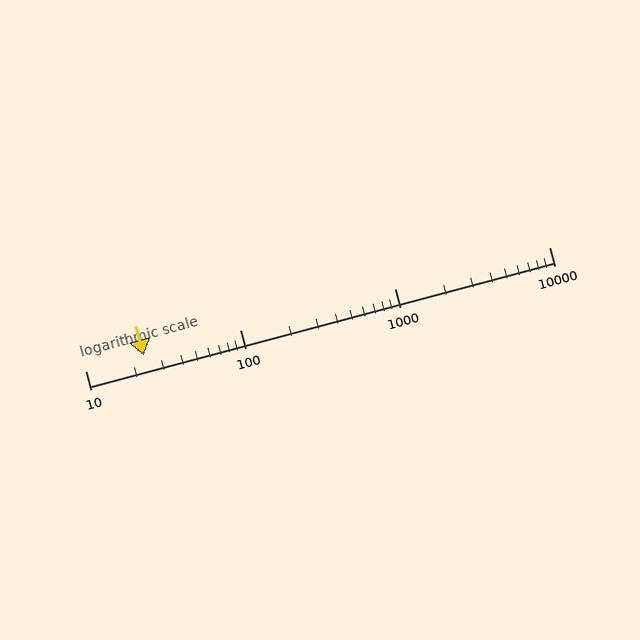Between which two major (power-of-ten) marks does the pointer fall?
The pointer is between 10 and 100.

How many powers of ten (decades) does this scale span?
The scale spans 3 decades, from 10 to 10000.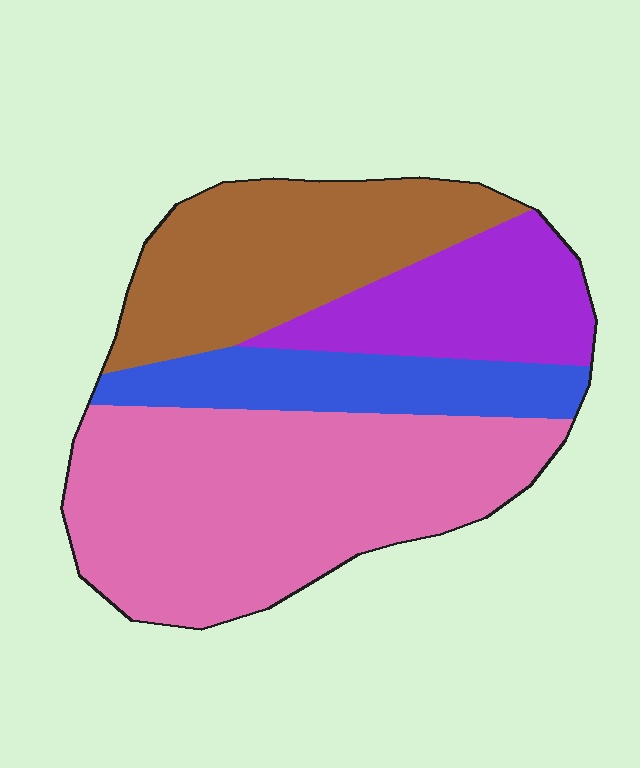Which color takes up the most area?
Pink, at roughly 45%.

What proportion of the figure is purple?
Purple takes up about one sixth (1/6) of the figure.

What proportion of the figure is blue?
Blue takes up about one sixth (1/6) of the figure.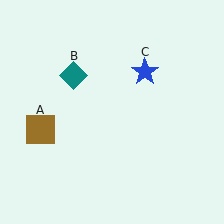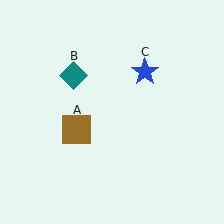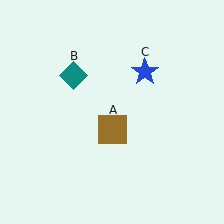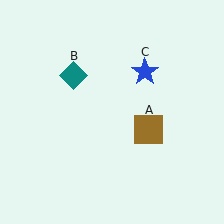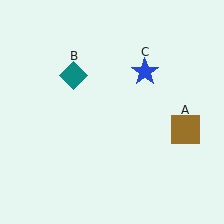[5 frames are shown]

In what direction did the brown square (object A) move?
The brown square (object A) moved right.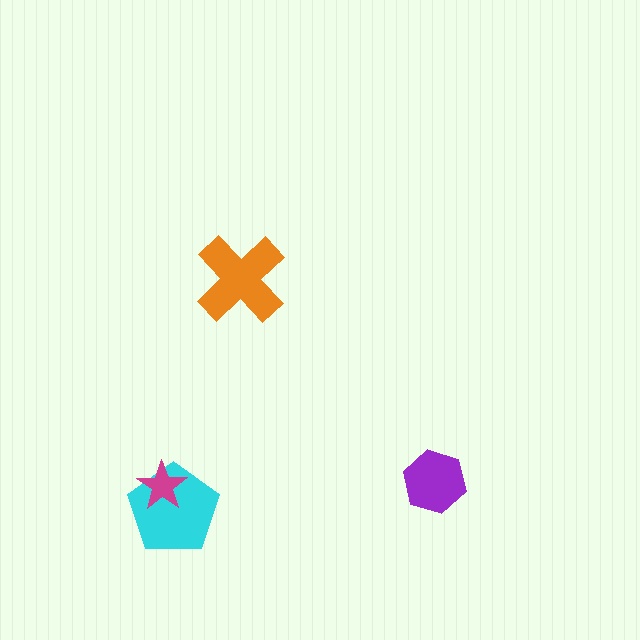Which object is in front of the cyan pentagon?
The magenta star is in front of the cyan pentagon.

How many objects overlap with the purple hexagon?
0 objects overlap with the purple hexagon.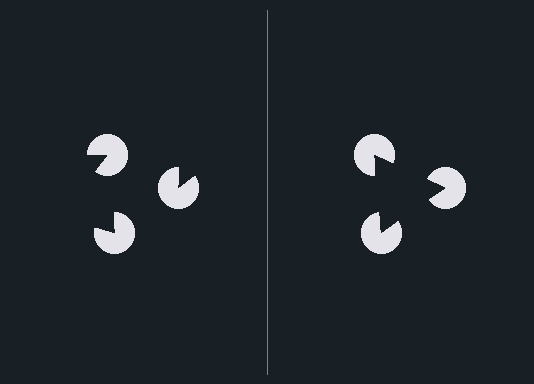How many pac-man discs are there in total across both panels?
6 — 3 on each side.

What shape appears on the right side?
An illusory triangle.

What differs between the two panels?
The pac-man discs are positioned identically on both sides; only the wedge orientations differ. On the right they align to a triangle; on the left they are misaligned.